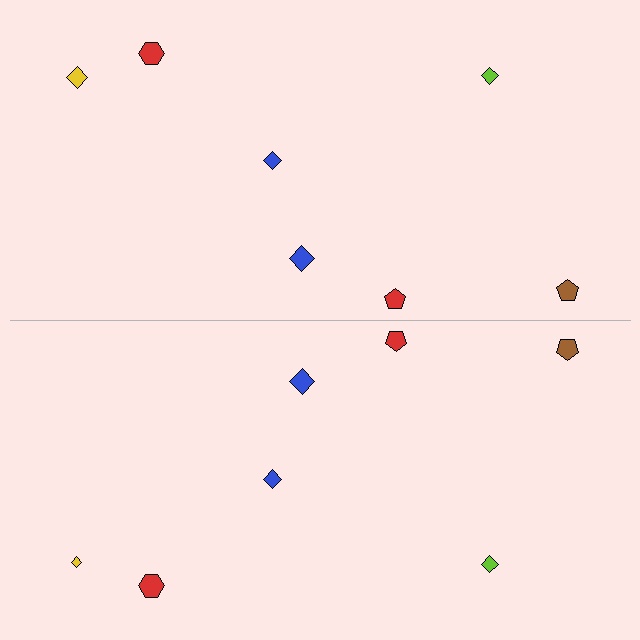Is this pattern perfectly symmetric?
No, the pattern is not perfectly symmetric. The yellow diamond on the bottom side has a different size than its mirror counterpart.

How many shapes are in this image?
There are 14 shapes in this image.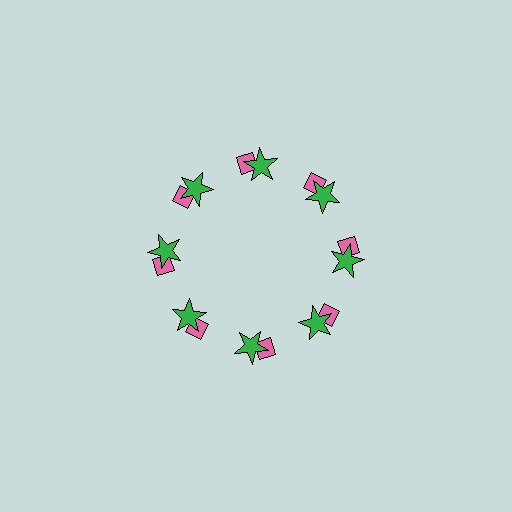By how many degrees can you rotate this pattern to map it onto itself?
The pattern maps onto itself every 45 degrees of rotation.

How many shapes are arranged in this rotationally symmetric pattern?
There are 16 shapes, arranged in 8 groups of 2.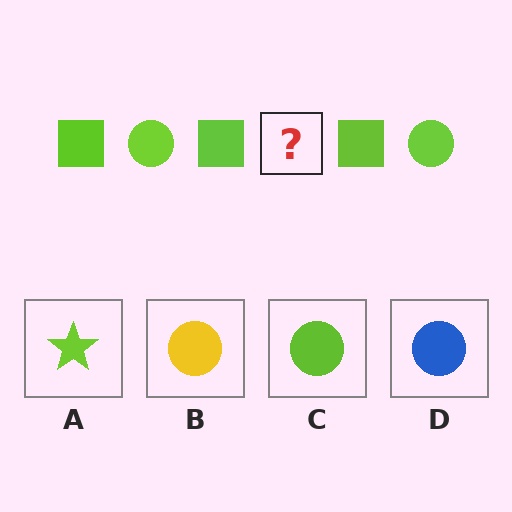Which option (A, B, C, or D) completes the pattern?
C.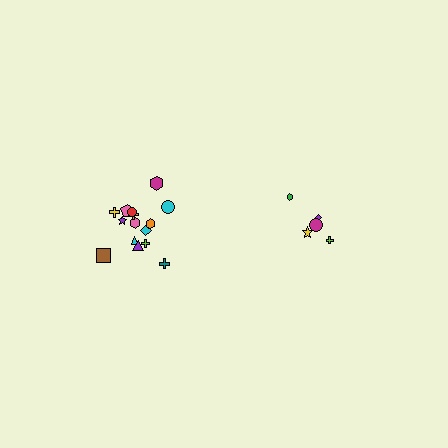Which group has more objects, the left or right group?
The left group.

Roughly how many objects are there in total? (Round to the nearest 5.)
Roughly 20 objects in total.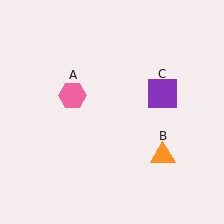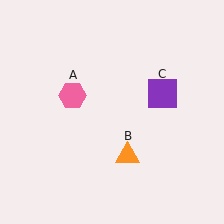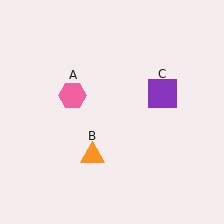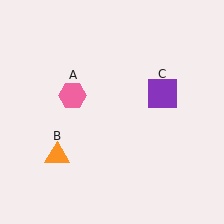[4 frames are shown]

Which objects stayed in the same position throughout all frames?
Pink hexagon (object A) and purple square (object C) remained stationary.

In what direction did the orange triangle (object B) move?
The orange triangle (object B) moved left.